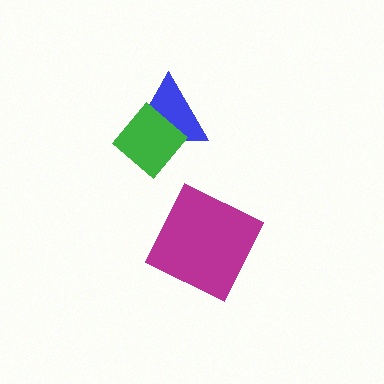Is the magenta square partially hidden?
No, no other shape covers it.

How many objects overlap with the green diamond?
1 object overlaps with the green diamond.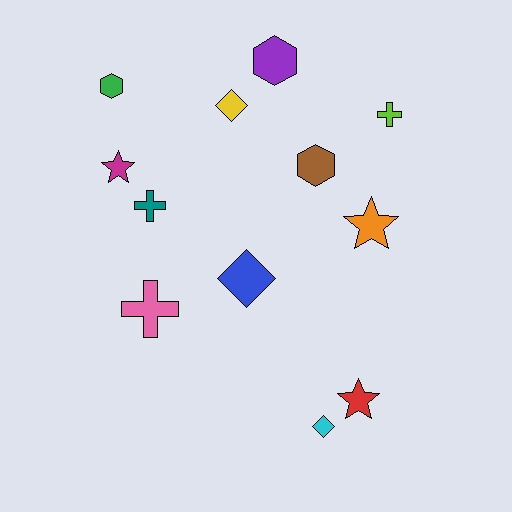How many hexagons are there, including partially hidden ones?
There are 3 hexagons.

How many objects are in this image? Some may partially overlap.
There are 12 objects.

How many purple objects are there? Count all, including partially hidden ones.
There is 1 purple object.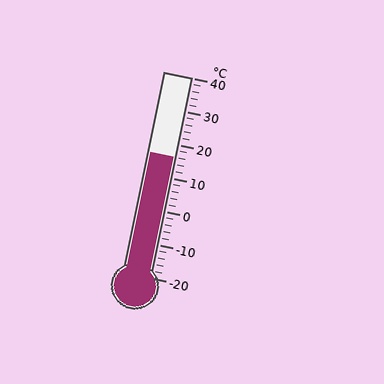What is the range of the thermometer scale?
The thermometer scale ranges from -20°C to 40°C.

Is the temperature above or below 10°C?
The temperature is above 10°C.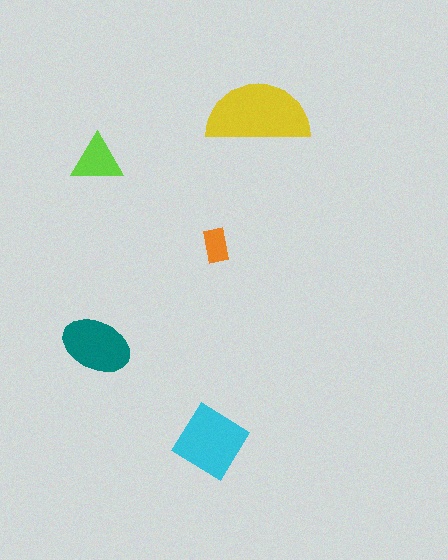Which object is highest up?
The yellow semicircle is topmost.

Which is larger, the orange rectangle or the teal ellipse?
The teal ellipse.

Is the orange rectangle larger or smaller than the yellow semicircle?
Smaller.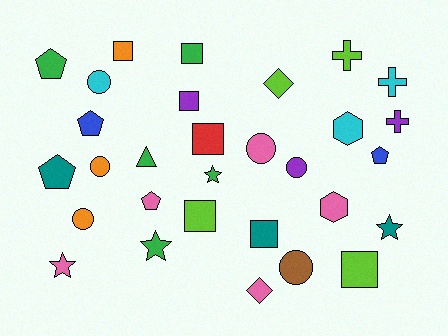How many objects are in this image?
There are 30 objects.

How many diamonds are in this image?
There are 2 diamonds.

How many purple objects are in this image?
There are 3 purple objects.